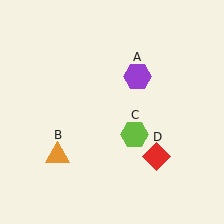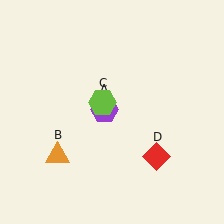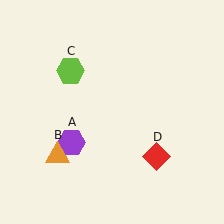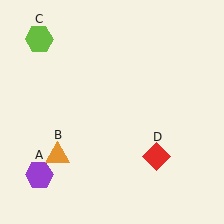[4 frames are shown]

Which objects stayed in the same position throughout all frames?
Orange triangle (object B) and red diamond (object D) remained stationary.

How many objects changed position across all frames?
2 objects changed position: purple hexagon (object A), lime hexagon (object C).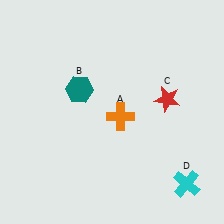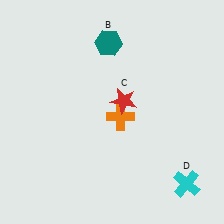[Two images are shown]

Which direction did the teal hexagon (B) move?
The teal hexagon (B) moved up.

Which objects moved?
The objects that moved are: the teal hexagon (B), the red star (C).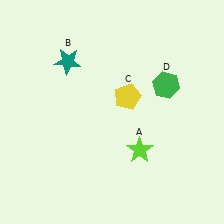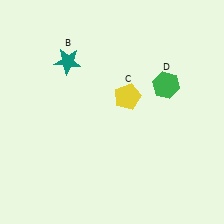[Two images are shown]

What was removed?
The lime star (A) was removed in Image 2.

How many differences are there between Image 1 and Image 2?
There is 1 difference between the two images.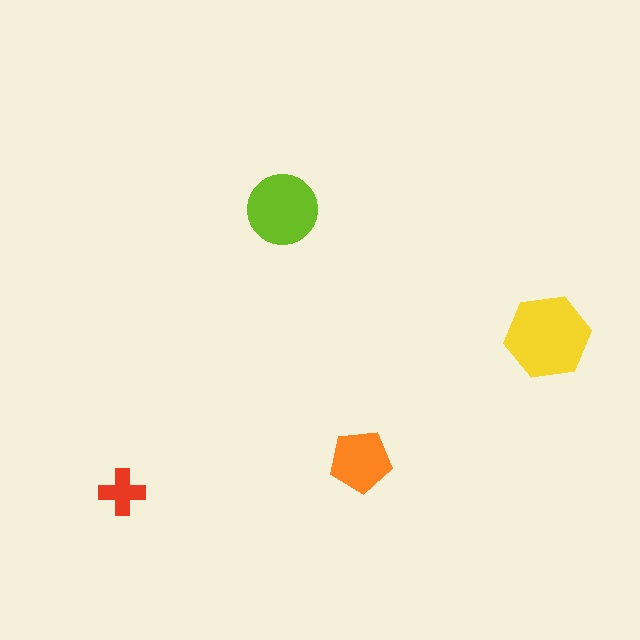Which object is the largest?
The yellow hexagon.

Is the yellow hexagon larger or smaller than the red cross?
Larger.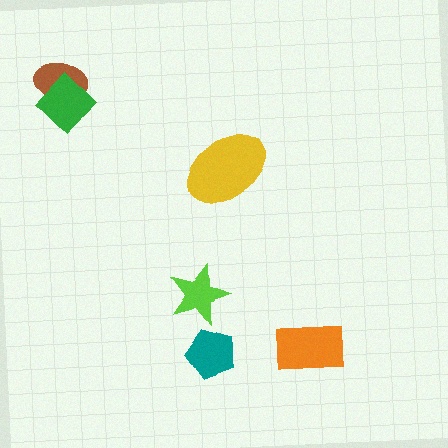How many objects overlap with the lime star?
0 objects overlap with the lime star.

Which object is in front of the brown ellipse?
The green diamond is in front of the brown ellipse.